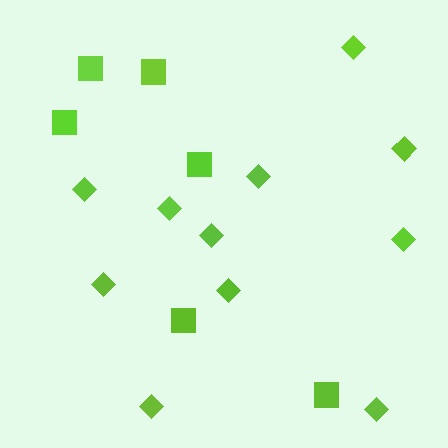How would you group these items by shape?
There are 2 groups: one group of squares (6) and one group of diamonds (11).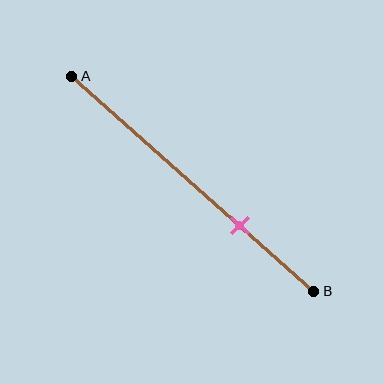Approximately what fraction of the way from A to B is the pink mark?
The pink mark is approximately 70% of the way from A to B.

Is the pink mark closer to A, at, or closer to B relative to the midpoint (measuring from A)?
The pink mark is closer to point B than the midpoint of segment AB.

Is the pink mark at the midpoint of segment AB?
No, the mark is at about 70% from A, not at the 50% midpoint.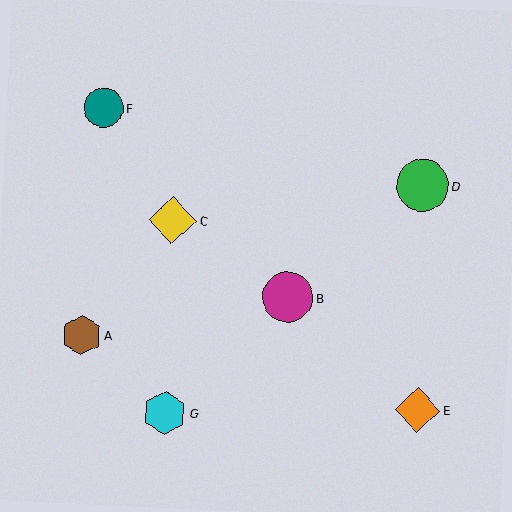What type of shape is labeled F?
Shape F is a teal circle.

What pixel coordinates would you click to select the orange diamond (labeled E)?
Click at (418, 410) to select the orange diamond E.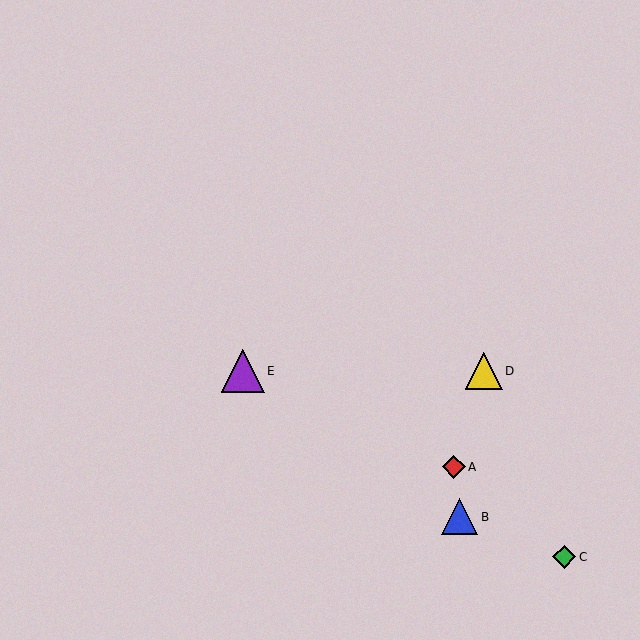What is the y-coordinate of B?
Object B is at y≈517.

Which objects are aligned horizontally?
Objects D, E are aligned horizontally.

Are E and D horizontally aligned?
Yes, both are at y≈371.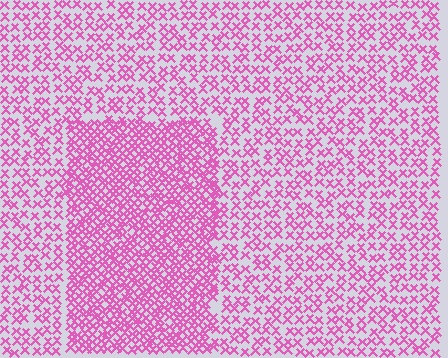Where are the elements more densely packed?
The elements are more densely packed inside the rectangle boundary.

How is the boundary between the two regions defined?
The boundary is defined by a change in element density (approximately 2.0x ratio). All elements are the same color, size, and shape.